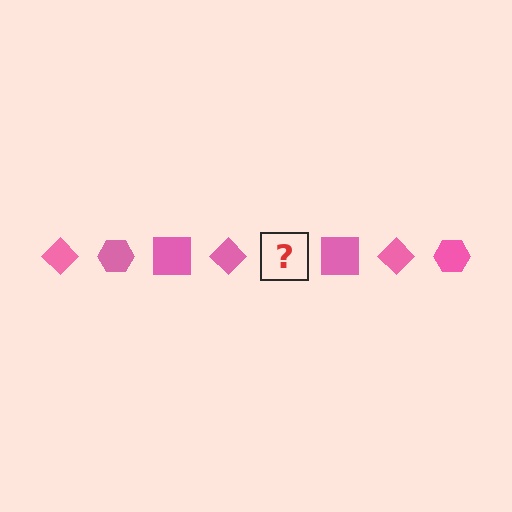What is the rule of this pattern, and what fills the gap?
The rule is that the pattern cycles through diamond, hexagon, square shapes in pink. The gap should be filled with a pink hexagon.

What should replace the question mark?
The question mark should be replaced with a pink hexagon.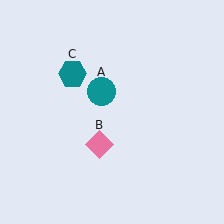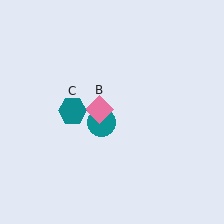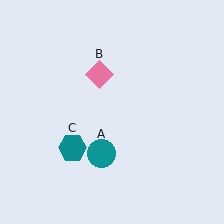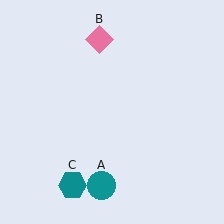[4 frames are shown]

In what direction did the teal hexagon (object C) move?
The teal hexagon (object C) moved down.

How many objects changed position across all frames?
3 objects changed position: teal circle (object A), pink diamond (object B), teal hexagon (object C).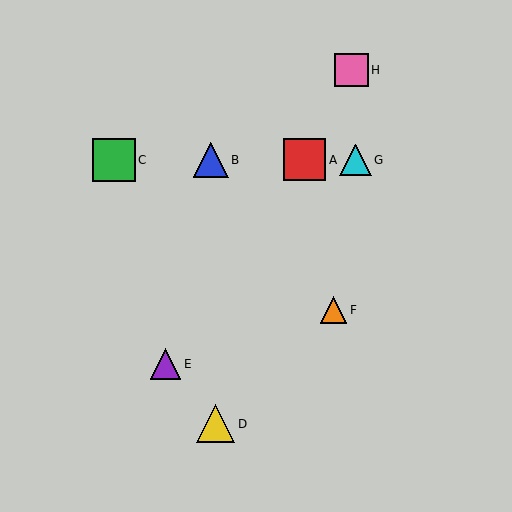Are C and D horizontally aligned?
No, C is at y≈160 and D is at y≈424.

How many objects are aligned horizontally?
4 objects (A, B, C, G) are aligned horizontally.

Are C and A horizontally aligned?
Yes, both are at y≈160.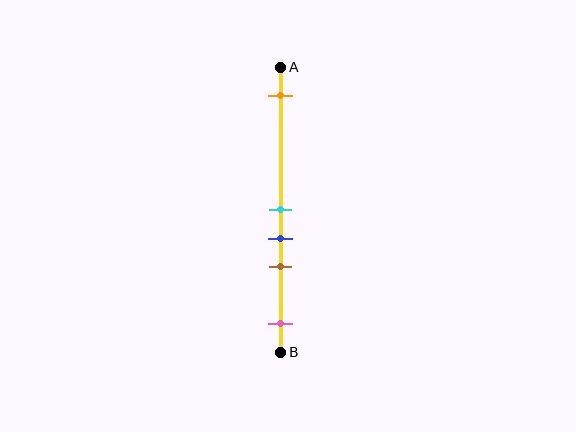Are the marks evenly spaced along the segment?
No, the marks are not evenly spaced.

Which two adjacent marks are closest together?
The cyan and blue marks are the closest adjacent pair.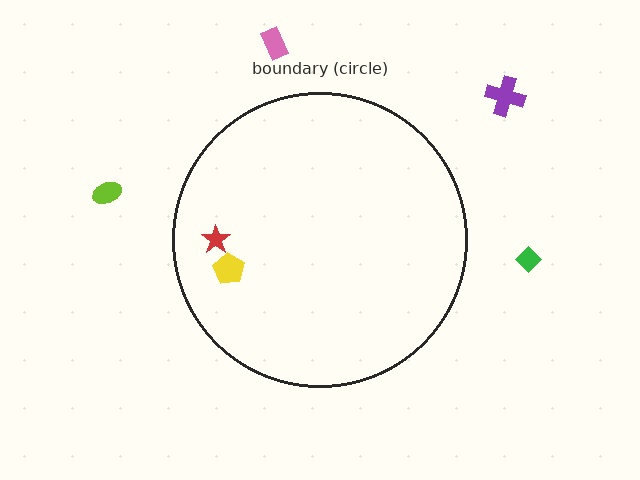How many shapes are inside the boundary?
2 inside, 4 outside.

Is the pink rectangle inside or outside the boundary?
Outside.